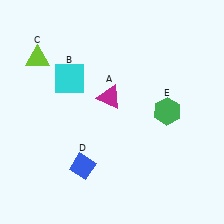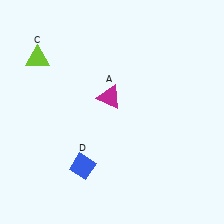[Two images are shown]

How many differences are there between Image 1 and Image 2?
There are 2 differences between the two images.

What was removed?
The cyan square (B), the green hexagon (E) were removed in Image 2.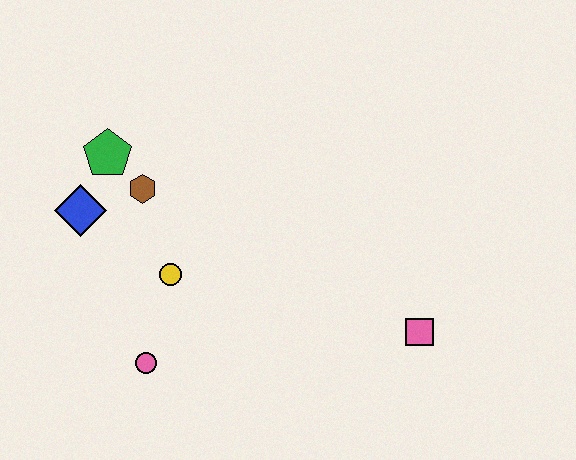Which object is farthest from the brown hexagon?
The pink square is farthest from the brown hexagon.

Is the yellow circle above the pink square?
Yes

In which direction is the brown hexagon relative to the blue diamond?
The brown hexagon is to the right of the blue diamond.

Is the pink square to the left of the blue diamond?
No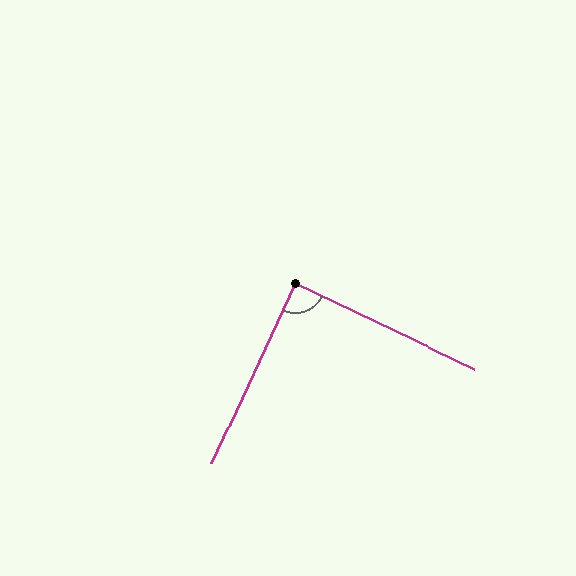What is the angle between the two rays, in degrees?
Approximately 89 degrees.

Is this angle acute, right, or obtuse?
It is approximately a right angle.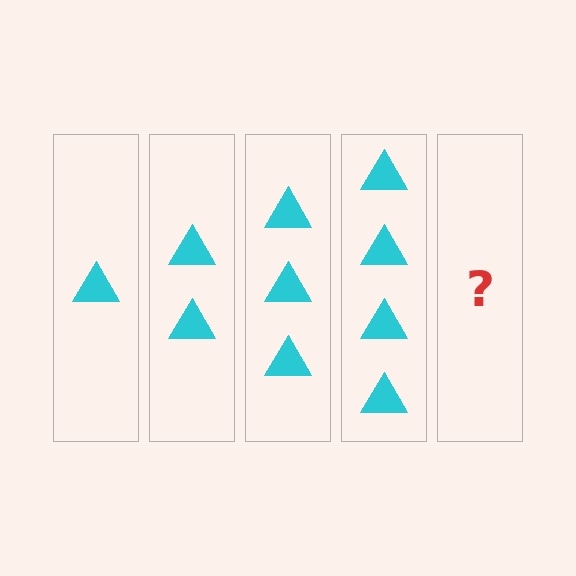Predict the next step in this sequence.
The next step is 5 triangles.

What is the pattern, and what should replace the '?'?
The pattern is that each step adds one more triangle. The '?' should be 5 triangles.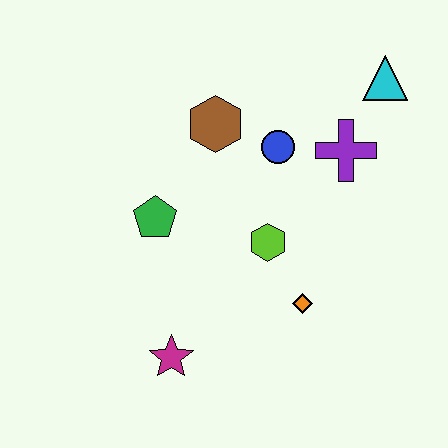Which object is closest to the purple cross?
The blue circle is closest to the purple cross.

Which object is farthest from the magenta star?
The cyan triangle is farthest from the magenta star.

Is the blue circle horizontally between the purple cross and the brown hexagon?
Yes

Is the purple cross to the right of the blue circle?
Yes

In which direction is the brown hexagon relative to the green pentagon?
The brown hexagon is above the green pentagon.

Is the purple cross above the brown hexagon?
No